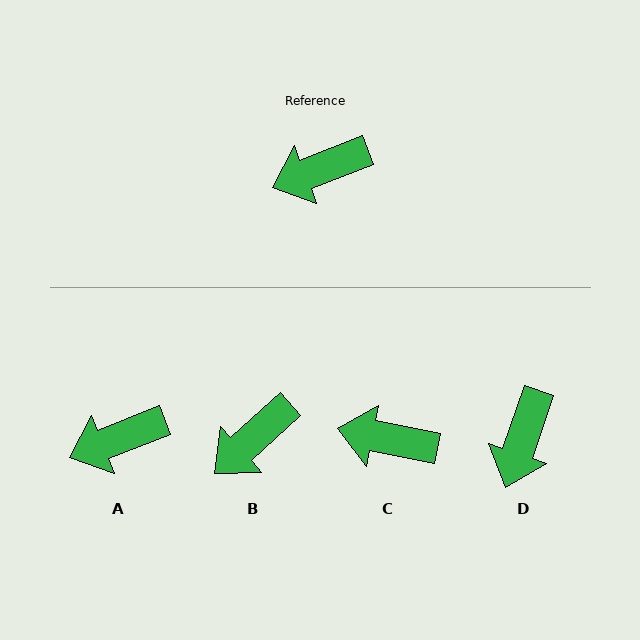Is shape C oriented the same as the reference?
No, it is off by about 33 degrees.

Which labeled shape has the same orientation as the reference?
A.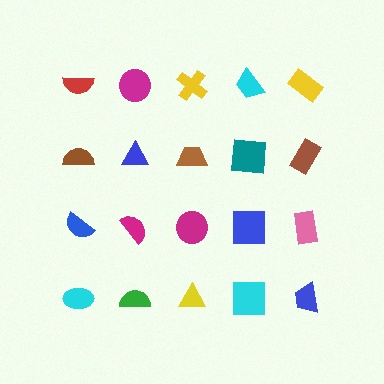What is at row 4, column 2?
A green semicircle.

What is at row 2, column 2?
A blue triangle.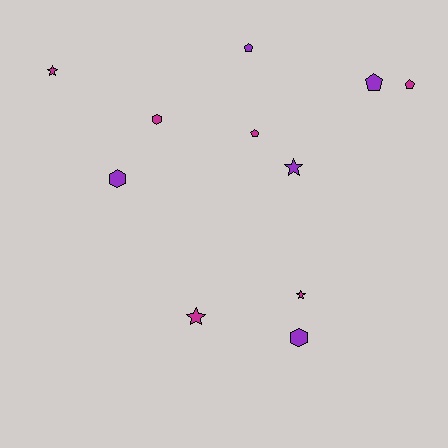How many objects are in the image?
There are 11 objects.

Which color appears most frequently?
Magenta, with 6 objects.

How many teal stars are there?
There are no teal stars.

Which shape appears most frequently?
Star, with 4 objects.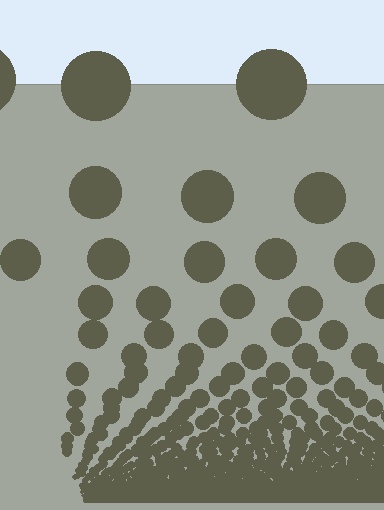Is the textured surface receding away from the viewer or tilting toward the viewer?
The surface appears to tilt toward the viewer. Texture elements get larger and sparser toward the top.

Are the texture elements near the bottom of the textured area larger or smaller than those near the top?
Smaller. The gradient is inverted — elements near the bottom are smaller and denser.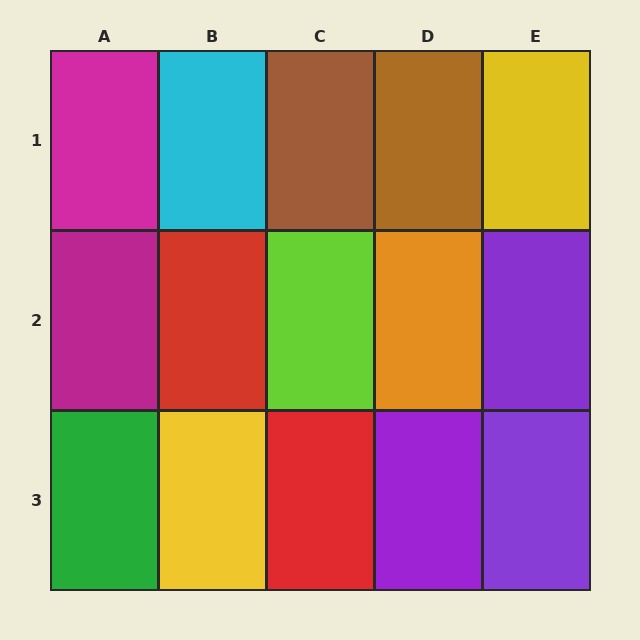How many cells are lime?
1 cell is lime.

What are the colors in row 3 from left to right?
Green, yellow, red, purple, purple.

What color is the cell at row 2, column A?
Magenta.